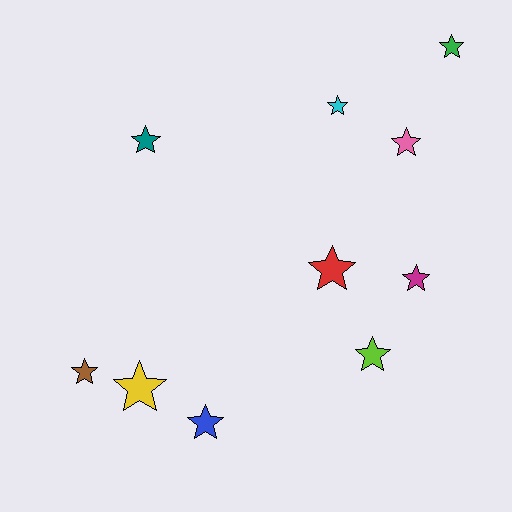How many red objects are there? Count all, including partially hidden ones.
There is 1 red object.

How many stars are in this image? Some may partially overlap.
There are 10 stars.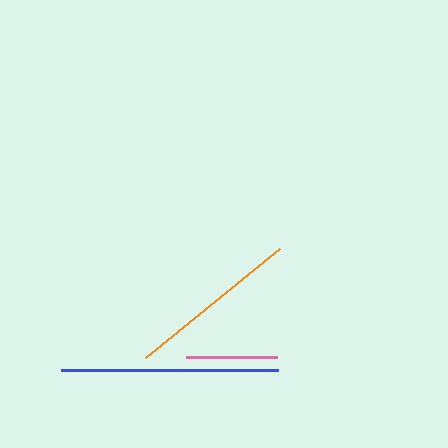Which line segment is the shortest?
The pink line is the shortest at approximately 91 pixels.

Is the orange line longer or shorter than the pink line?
The orange line is longer than the pink line.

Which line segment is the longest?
The blue line is the longest at approximately 216 pixels.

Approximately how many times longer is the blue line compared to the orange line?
The blue line is approximately 1.2 times the length of the orange line.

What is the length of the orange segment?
The orange segment is approximately 173 pixels long.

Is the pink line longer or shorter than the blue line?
The blue line is longer than the pink line.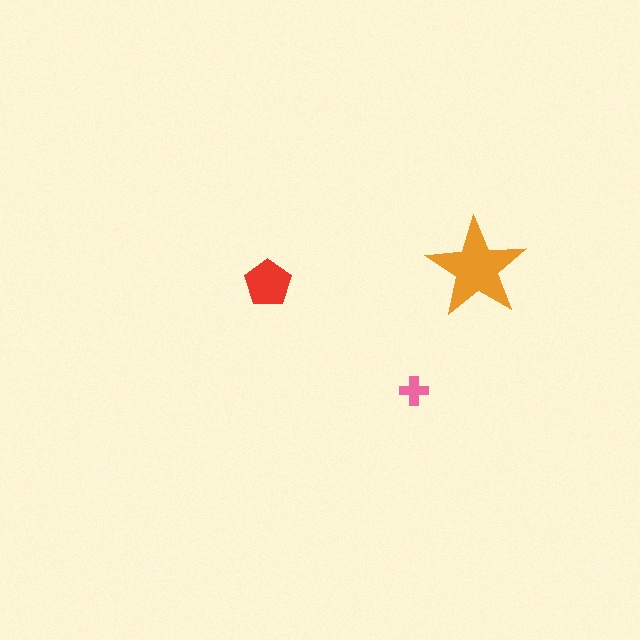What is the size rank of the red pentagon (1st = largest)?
2nd.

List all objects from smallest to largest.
The pink cross, the red pentagon, the orange star.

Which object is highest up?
The orange star is topmost.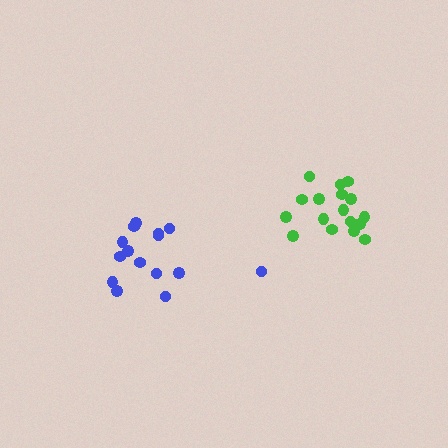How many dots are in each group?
Group 1: 15 dots, Group 2: 17 dots (32 total).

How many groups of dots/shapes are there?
There are 2 groups.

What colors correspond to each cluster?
The clusters are colored: blue, green.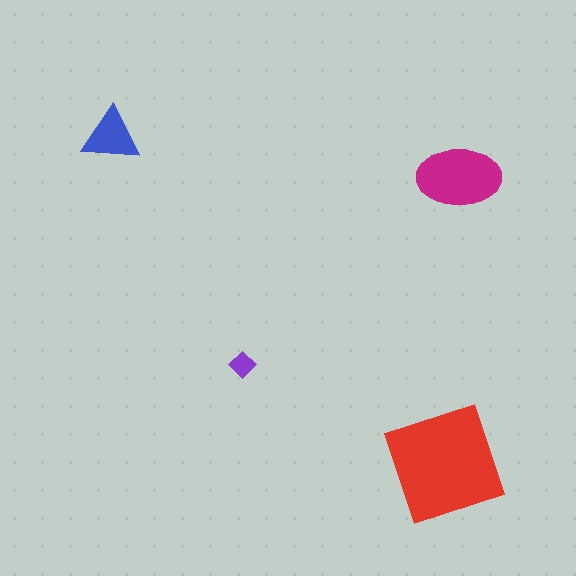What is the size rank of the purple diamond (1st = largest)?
4th.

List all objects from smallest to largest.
The purple diamond, the blue triangle, the magenta ellipse, the red square.